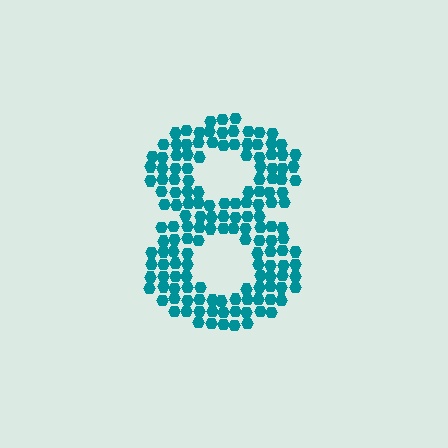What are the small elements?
The small elements are hexagons.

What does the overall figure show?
The overall figure shows the digit 8.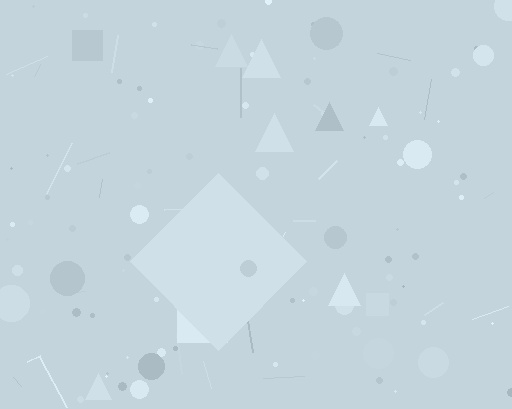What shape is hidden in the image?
A diamond is hidden in the image.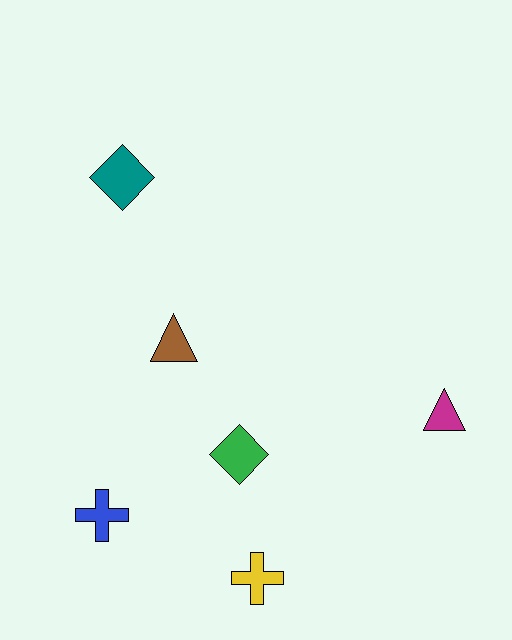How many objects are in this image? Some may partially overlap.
There are 6 objects.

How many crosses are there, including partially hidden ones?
There are 2 crosses.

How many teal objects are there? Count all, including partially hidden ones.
There is 1 teal object.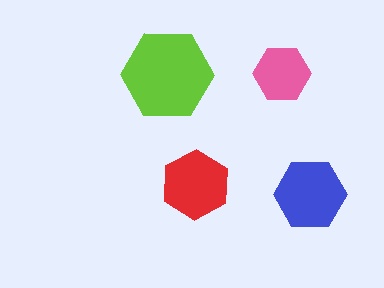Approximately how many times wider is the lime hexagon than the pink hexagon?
About 1.5 times wider.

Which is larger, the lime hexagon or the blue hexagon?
The lime one.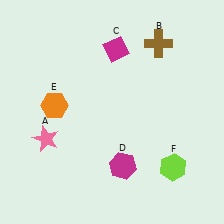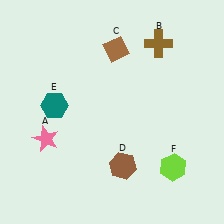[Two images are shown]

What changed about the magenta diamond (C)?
In Image 1, C is magenta. In Image 2, it changed to brown.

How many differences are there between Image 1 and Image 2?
There are 3 differences between the two images.